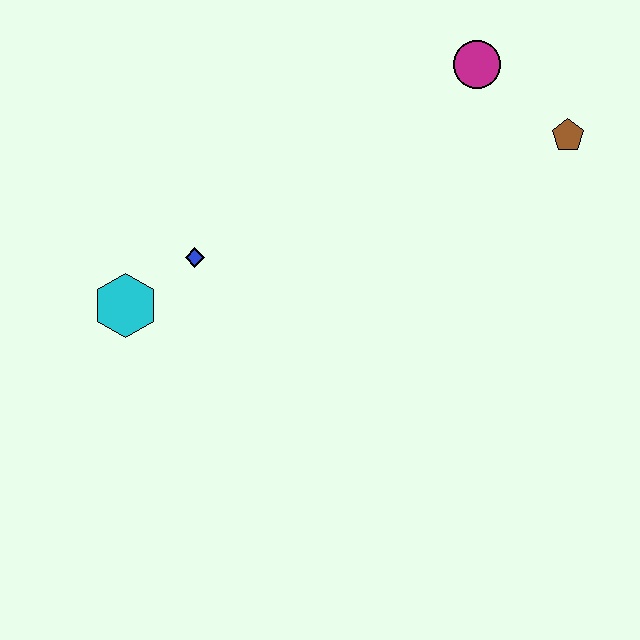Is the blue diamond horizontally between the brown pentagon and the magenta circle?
No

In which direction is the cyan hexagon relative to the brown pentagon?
The cyan hexagon is to the left of the brown pentagon.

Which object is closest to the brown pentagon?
The magenta circle is closest to the brown pentagon.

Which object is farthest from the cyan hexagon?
The brown pentagon is farthest from the cyan hexagon.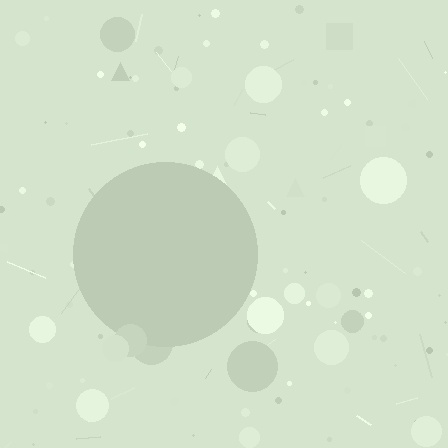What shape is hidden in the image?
A circle is hidden in the image.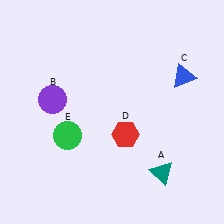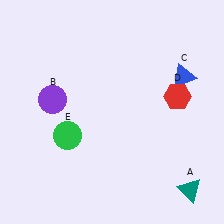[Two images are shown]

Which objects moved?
The objects that moved are: the teal triangle (A), the red hexagon (D).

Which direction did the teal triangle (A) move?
The teal triangle (A) moved right.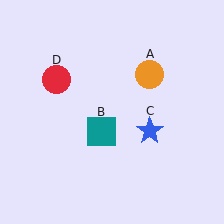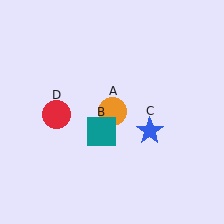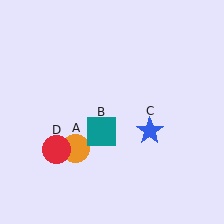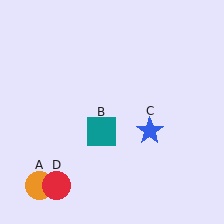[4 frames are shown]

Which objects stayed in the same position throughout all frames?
Teal square (object B) and blue star (object C) remained stationary.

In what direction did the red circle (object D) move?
The red circle (object D) moved down.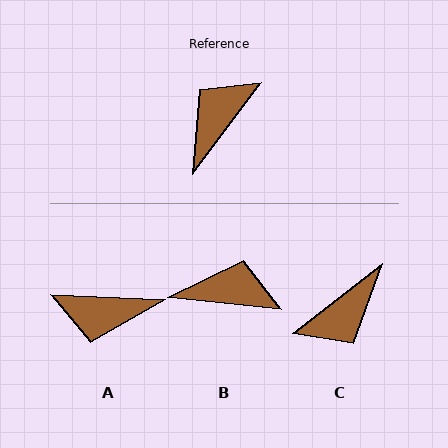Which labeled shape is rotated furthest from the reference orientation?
C, about 165 degrees away.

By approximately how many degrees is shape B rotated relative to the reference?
Approximately 59 degrees clockwise.